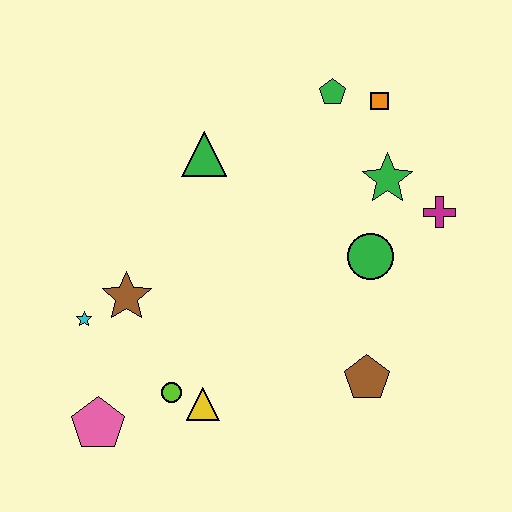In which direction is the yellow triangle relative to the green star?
The yellow triangle is below the green star.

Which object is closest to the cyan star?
The brown star is closest to the cyan star.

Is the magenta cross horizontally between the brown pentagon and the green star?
No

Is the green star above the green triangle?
No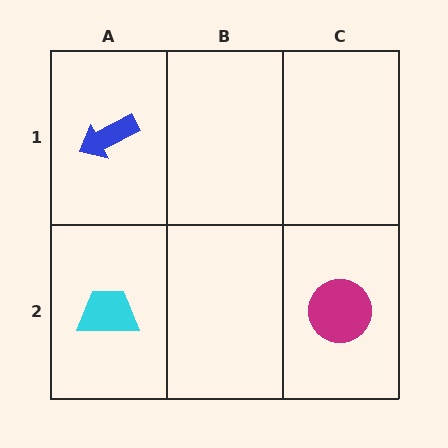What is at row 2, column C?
A magenta circle.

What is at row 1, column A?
A blue arrow.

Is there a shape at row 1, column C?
No, that cell is empty.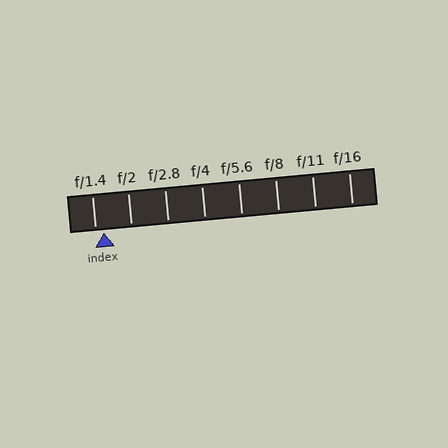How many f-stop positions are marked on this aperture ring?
There are 8 f-stop positions marked.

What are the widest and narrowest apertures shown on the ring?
The widest aperture shown is f/1.4 and the narrowest is f/16.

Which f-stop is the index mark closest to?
The index mark is closest to f/1.4.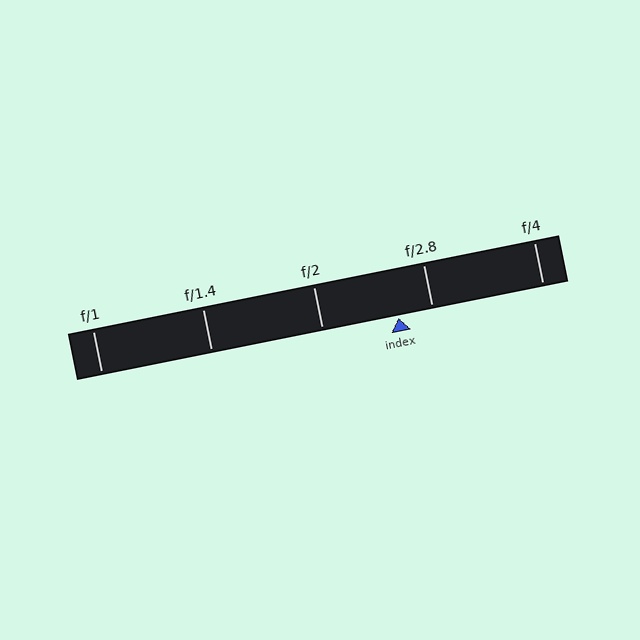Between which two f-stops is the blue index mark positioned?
The index mark is between f/2 and f/2.8.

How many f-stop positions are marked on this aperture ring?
There are 5 f-stop positions marked.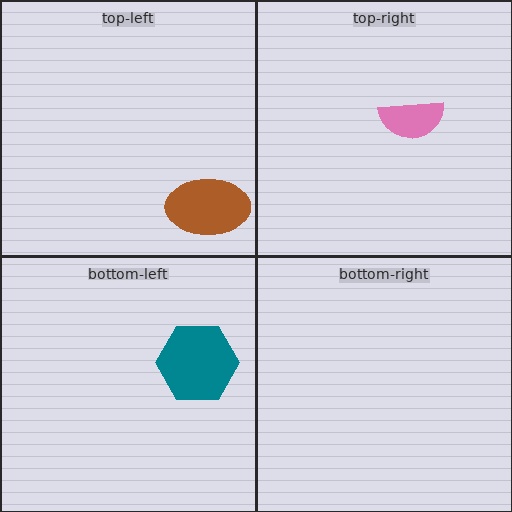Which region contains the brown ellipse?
The top-left region.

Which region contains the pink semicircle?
The top-right region.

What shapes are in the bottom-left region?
The teal hexagon.